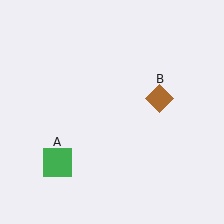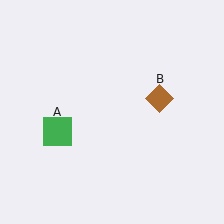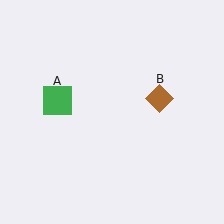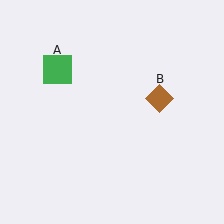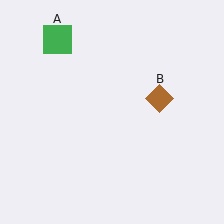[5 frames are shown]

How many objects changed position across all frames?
1 object changed position: green square (object A).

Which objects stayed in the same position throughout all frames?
Brown diamond (object B) remained stationary.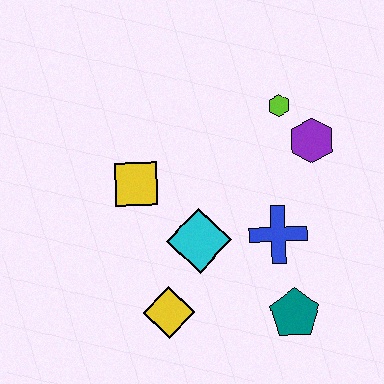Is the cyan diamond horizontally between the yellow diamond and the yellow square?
No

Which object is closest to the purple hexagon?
The lime hexagon is closest to the purple hexagon.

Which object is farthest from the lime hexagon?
The yellow diamond is farthest from the lime hexagon.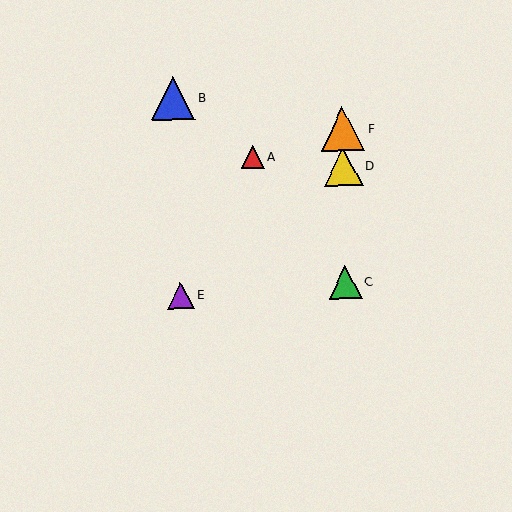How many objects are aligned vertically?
3 objects (C, D, F) are aligned vertically.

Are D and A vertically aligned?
No, D is at x≈343 and A is at x≈253.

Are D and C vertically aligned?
Yes, both are at x≈343.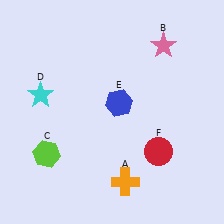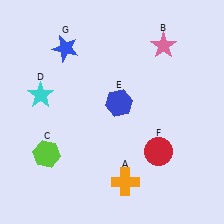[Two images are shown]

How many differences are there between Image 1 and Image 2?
There is 1 difference between the two images.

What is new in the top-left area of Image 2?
A blue star (G) was added in the top-left area of Image 2.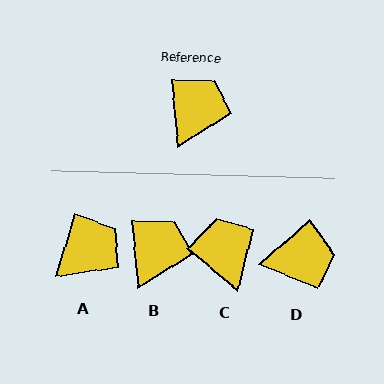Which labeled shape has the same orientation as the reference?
B.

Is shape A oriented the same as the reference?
No, it is off by about 23 degrees.